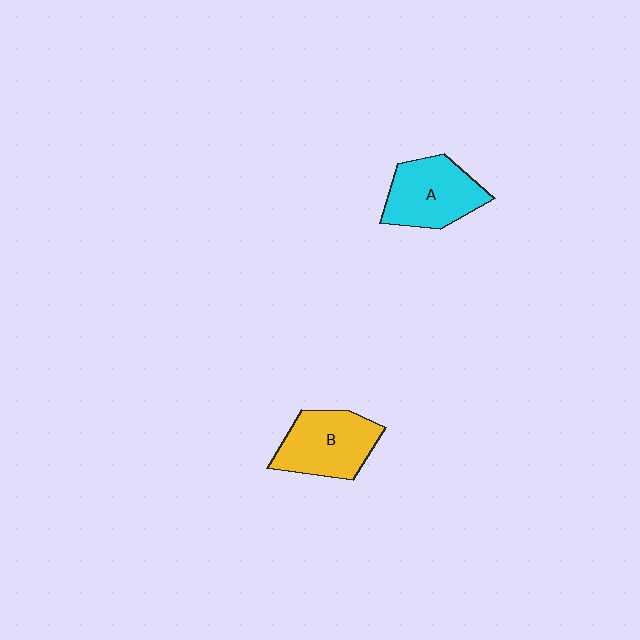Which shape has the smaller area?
Shape B (yellow).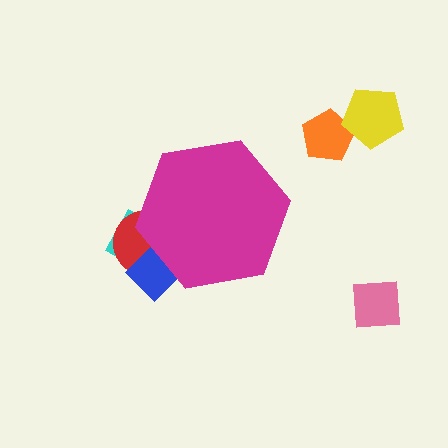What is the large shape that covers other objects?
A magenta hexagon.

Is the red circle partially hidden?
Yes, the red circle is partially hidden behind the magenta hexagon.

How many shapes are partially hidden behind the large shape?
3 shapes are partially hidden.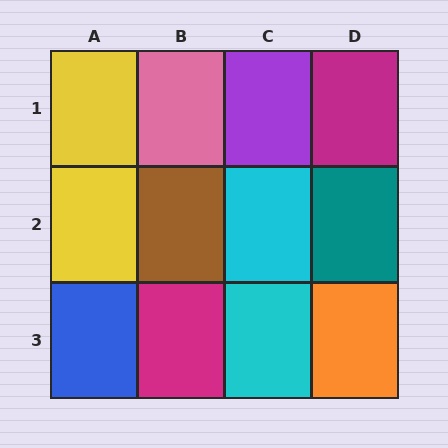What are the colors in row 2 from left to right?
Yellow, brown, cyan, teal.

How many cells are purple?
1 cell is purple.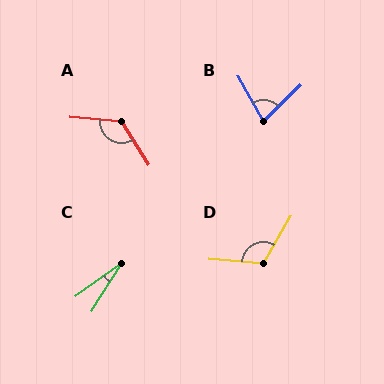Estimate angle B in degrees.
Approximately 75 degrees.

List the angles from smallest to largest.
C (22°), B (75°), D (115°), A (128°).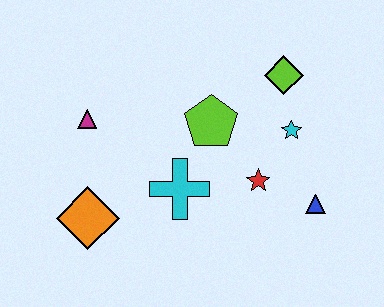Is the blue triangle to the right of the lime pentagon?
Yes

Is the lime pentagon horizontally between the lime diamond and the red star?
No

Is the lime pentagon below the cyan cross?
No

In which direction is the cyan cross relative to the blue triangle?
The cyan cross is to the left of the blue triangle.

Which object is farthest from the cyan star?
The orange diamond is farthest from the cyan star.